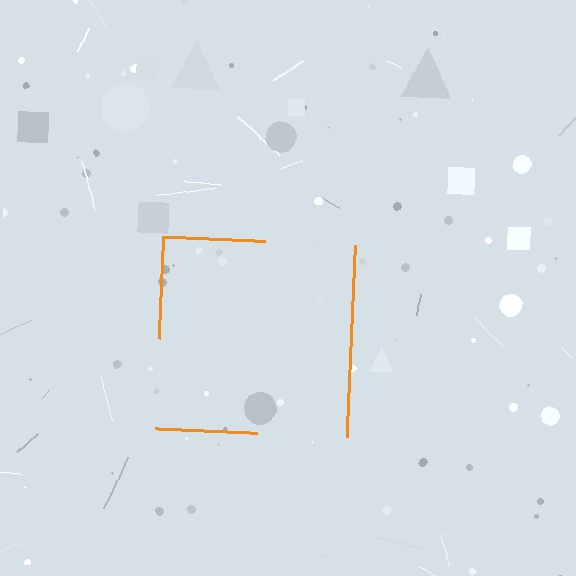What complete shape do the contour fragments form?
The contour fragments form a square.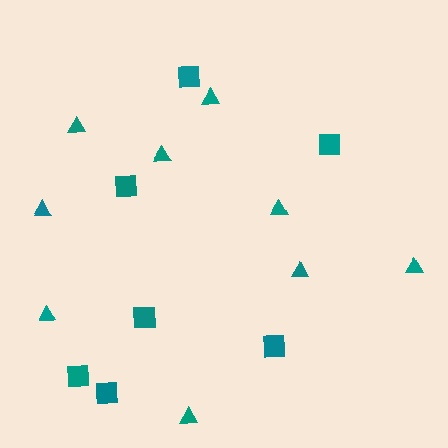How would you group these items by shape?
There are 2 groups: one group of triangles (9) and one group of squares (7).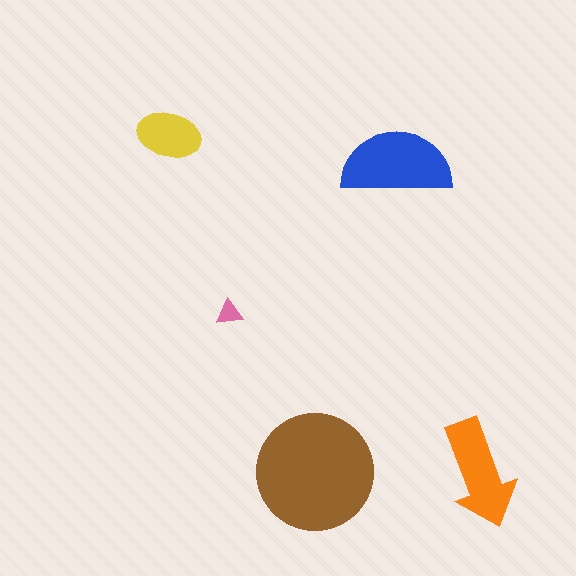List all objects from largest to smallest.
The brown circle, the blue semicircle, the orange arrow, the yellow ellipse, the pink triangle.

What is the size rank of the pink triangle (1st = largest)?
5th.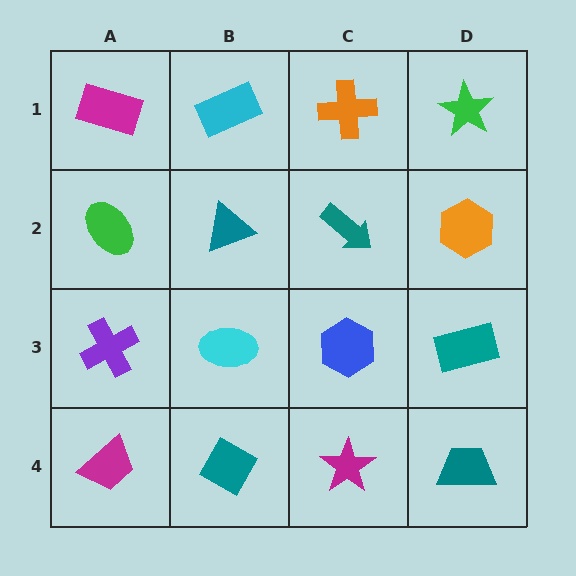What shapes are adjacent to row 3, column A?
A green ellipse (row 2, column A), a magenta trapezoid (row 4, column A), a cyan ellipse (row 3, column B).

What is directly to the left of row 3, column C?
A cyan ellipse.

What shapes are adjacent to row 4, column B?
A cyan ellipse (row 3, column B), a magenta trapezoid (row 4, column A), a magenta star (row 4, column C).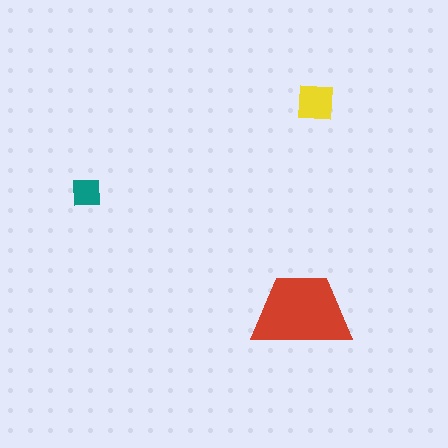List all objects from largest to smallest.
The red trapezoid, the yellow square, the teal square.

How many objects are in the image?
There are 3 objects in the image.